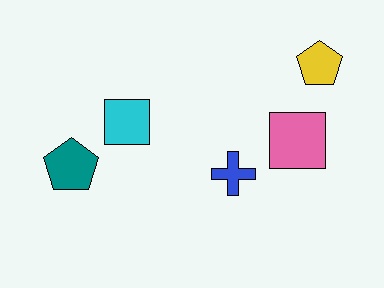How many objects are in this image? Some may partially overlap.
There are 5 objects.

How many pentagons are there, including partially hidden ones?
There are 2 pentagons.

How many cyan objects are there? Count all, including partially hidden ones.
There is 1 cyan object.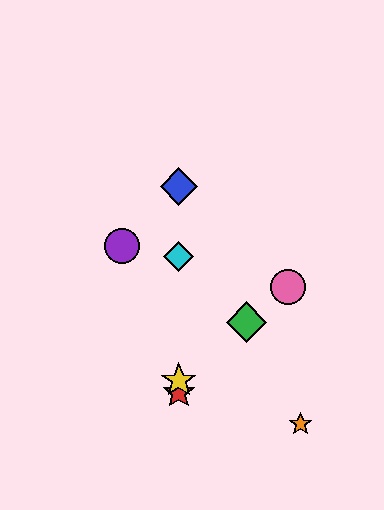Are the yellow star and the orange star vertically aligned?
No, the yellow star is at x≈179 and the orange star is at x≈300.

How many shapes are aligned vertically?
4 shapes (the red star, the blue diamond, the yellow star, the cyan diamond) are aligned vertically.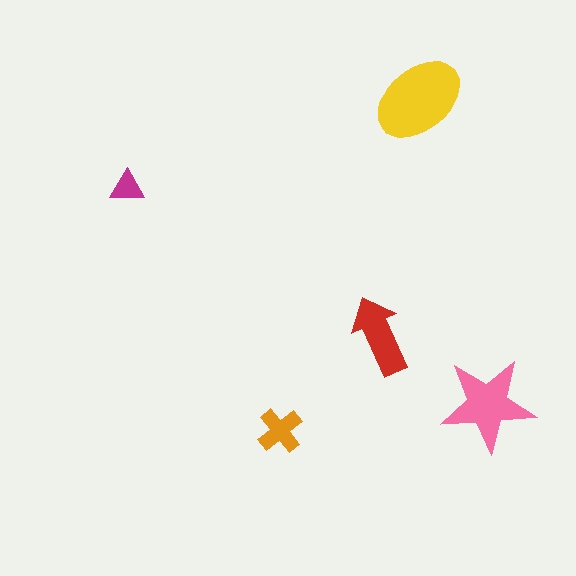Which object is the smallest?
The magenta triangle.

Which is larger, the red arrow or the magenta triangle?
The red arrow.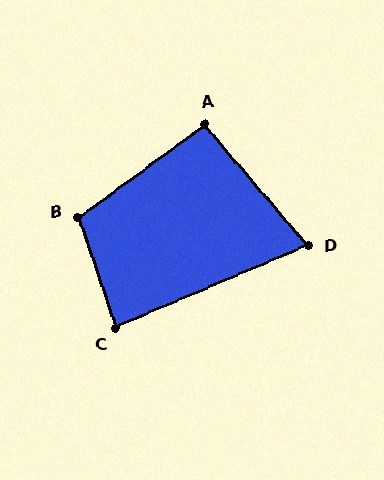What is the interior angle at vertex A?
Approximately 94 degrees (approximately right).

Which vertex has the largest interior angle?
B, at approximately 107 degrees.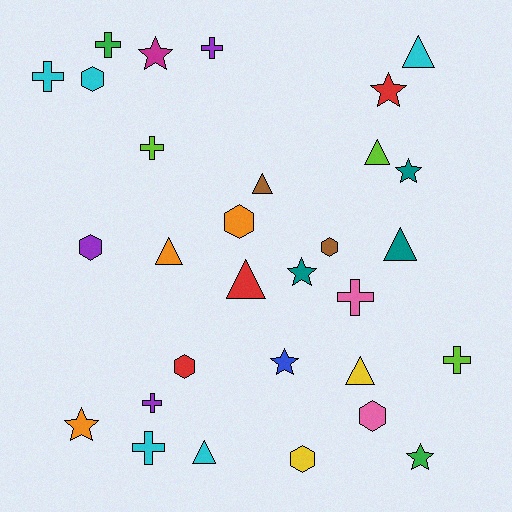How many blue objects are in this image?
There is 1 blue object.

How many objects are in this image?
There are 30 objects.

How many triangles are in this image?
There are 8 triangles.